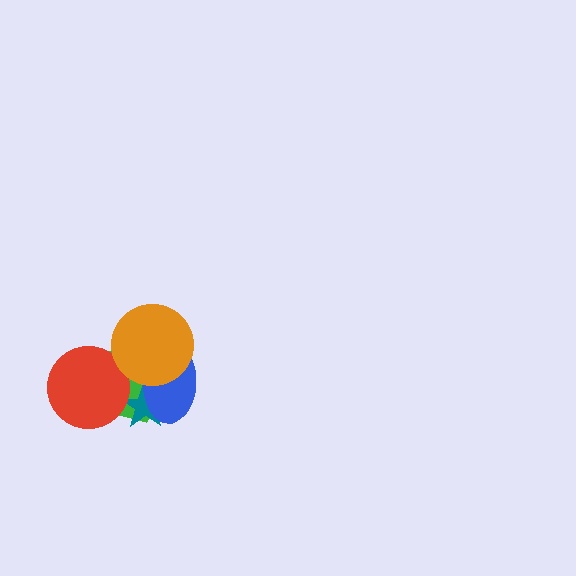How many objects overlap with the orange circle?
2 objects overlap with the orange circle.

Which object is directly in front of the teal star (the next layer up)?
The red circle is directly in front of the teal star.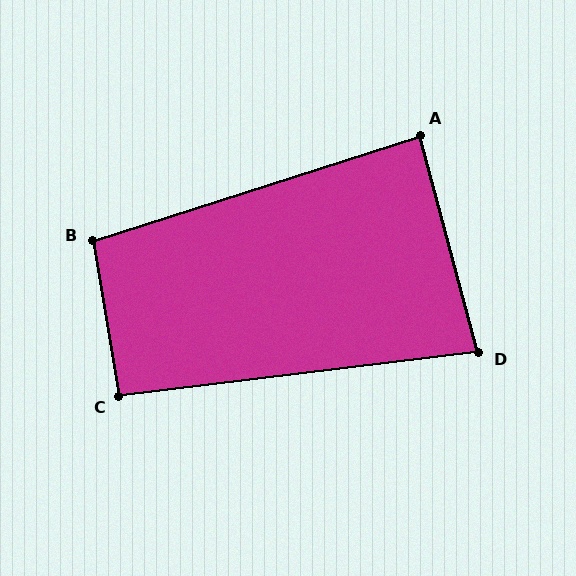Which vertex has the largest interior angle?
B, at approximately 98 degrees.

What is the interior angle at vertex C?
Approximately 93 degrees (approximately right).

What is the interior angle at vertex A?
Approximately 87 degrees (approximately right).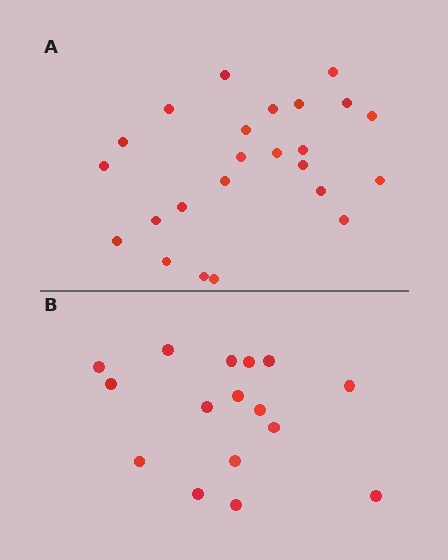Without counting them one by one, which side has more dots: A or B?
Region A (the top region) has more dots.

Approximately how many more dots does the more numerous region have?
Region A has roughly 8 or so more dots than region B.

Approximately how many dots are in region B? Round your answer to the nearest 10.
About 20 dots. (The exact count is 16, which rounds to 20.)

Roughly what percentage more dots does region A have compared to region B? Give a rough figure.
About 50% more.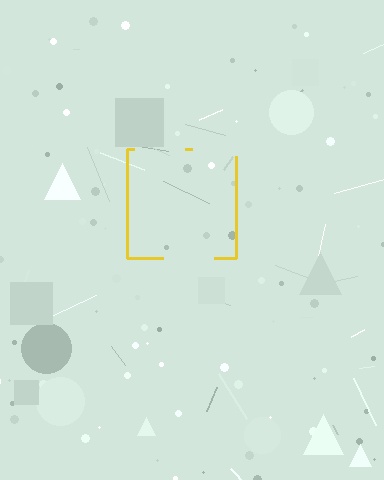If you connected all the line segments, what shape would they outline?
They would outline a square.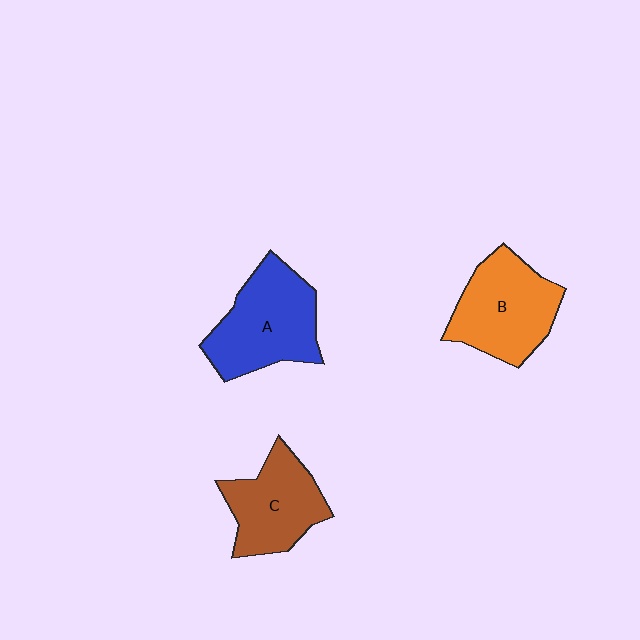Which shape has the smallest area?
Shape C (brown).